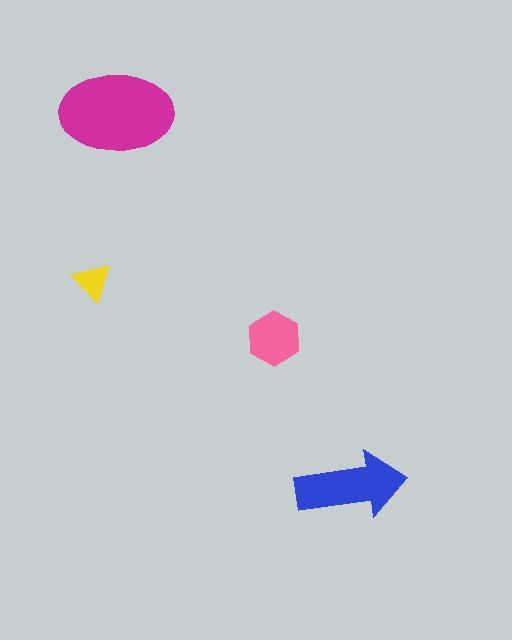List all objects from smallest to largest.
The yellow triangle, the pink hexagon, the blue arrow, the magenta ellipse.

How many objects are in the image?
There are 4 objects in the image.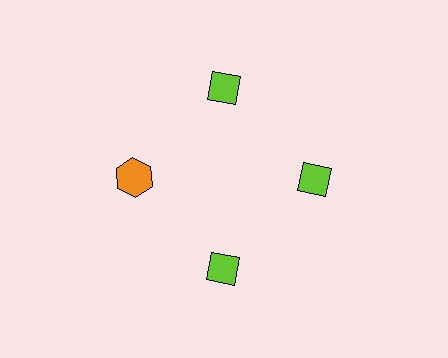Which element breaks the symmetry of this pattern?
The orange hexagon at roughly the 9 o'clock position breaks the symmetry. All other shapes are lime diamonds.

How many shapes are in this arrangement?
There are 4 shapes arranged in a ring pattern.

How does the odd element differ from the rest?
It differs in both color (orange instead of lime) and shape (hexagon instead of diamond).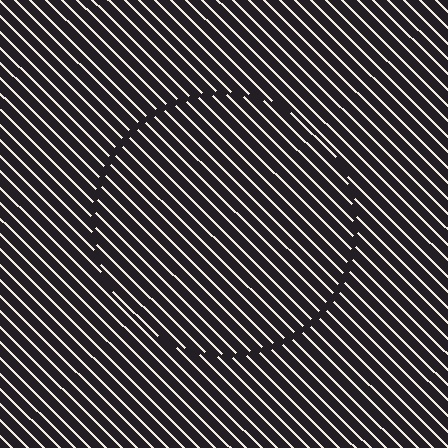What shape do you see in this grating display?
An illusory circle. The interior of the shape contains the same grating, shifted by half a period — the contour is defined by the phase discontinuity where line-ends from the inner and outer gratings abut.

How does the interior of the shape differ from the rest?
The interior of the shape contains the same grating, shifted by half a period — the contour is defined by the phase discontinuity where line-ends from the inner and outer gratings abut.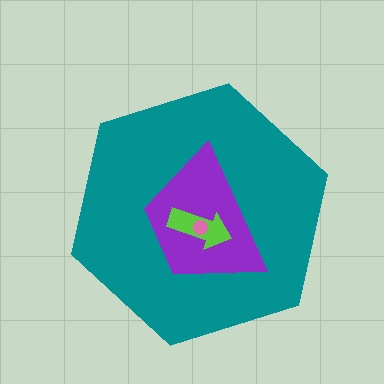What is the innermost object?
The pink circle.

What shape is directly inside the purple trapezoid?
The lime arrow.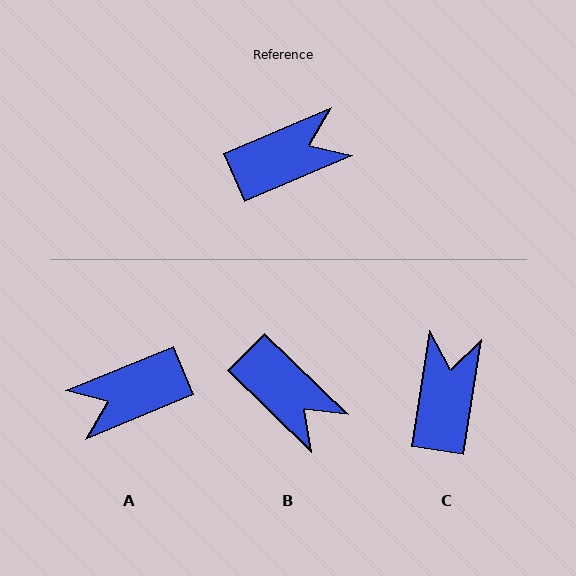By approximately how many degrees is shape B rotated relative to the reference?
Approximately 67 degrees clockwise.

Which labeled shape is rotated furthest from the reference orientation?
A, about 179 degrees away.